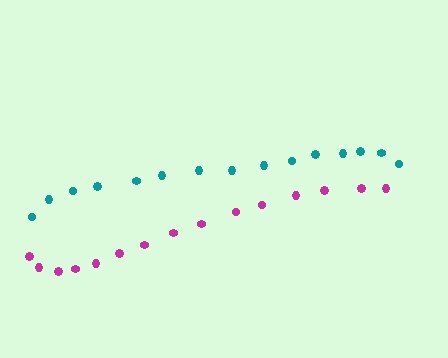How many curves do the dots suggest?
There are 2 distinct paths.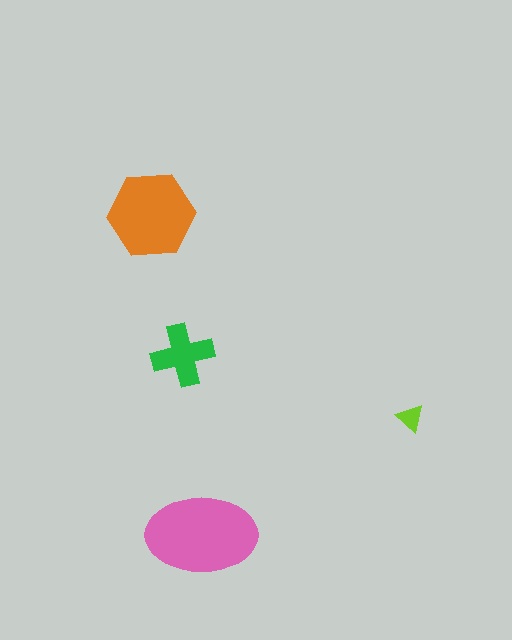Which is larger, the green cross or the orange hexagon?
The orange hexagon.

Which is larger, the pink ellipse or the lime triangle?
The pink ellipse.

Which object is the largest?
The pink ellipse.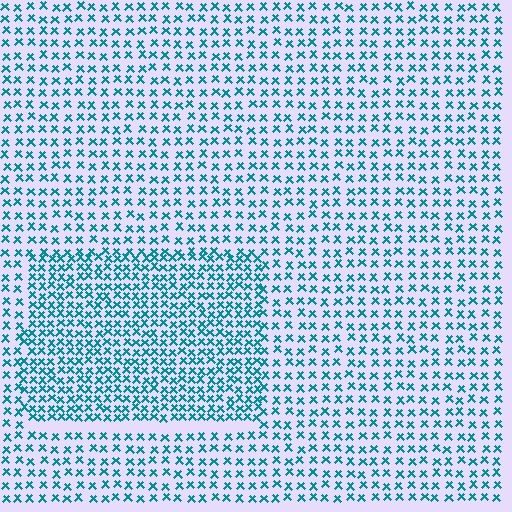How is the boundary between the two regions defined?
The boundary is defined by a change in element density (approximately 1.7x ratio). All elements are the same color, size, and shape.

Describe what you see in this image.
The image contains small teal elements arranged at two different densities. A rectangle-shaped region is visible where the elements are more densely packed than the surrounding area.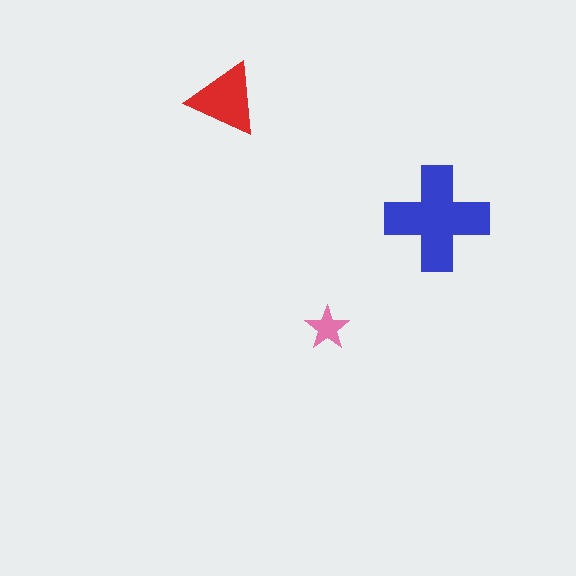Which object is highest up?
The red triangle is topmost.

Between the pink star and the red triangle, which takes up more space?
The red triangle.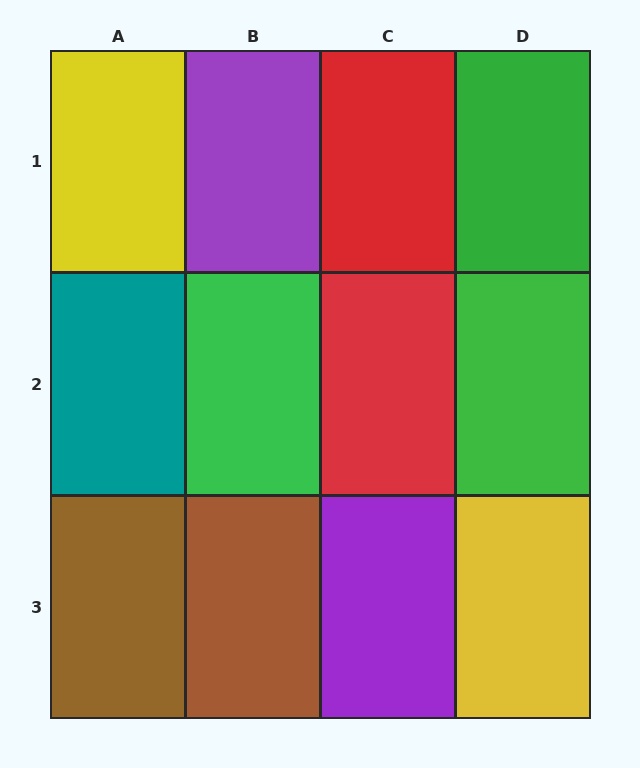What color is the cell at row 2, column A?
Teal.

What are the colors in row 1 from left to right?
Yellow, purple, red, green.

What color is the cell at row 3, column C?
Purple.